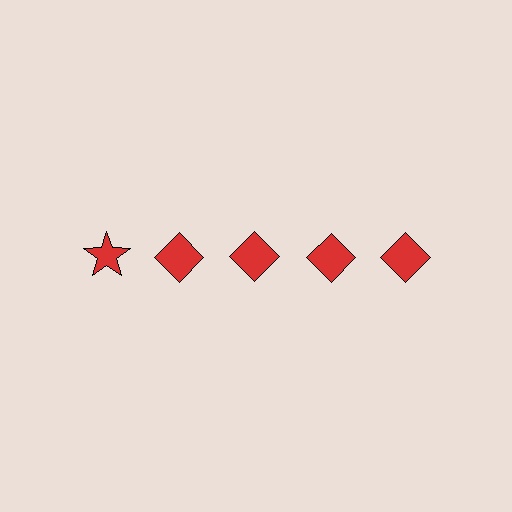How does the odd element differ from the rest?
It has a different shape: star instead of diamond.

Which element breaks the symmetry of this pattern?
The red star in the top row, leftmost column breaks the symmetry. All other shapes are red diamonds.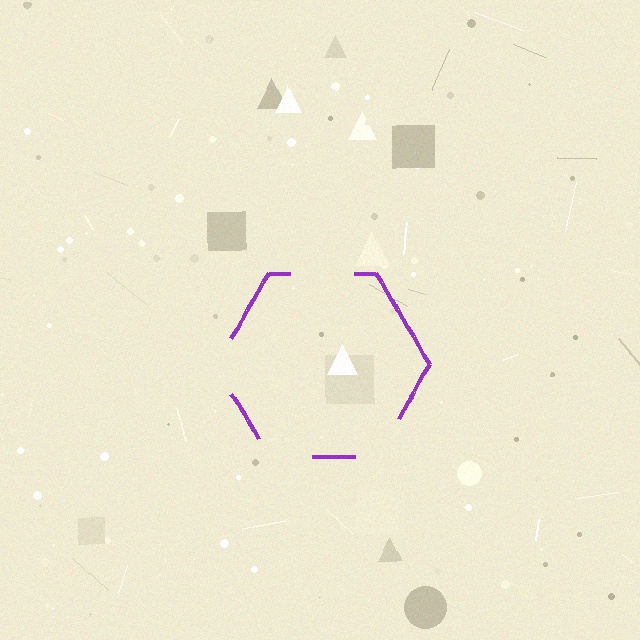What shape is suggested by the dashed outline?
The dashed outline suggests a hexagon.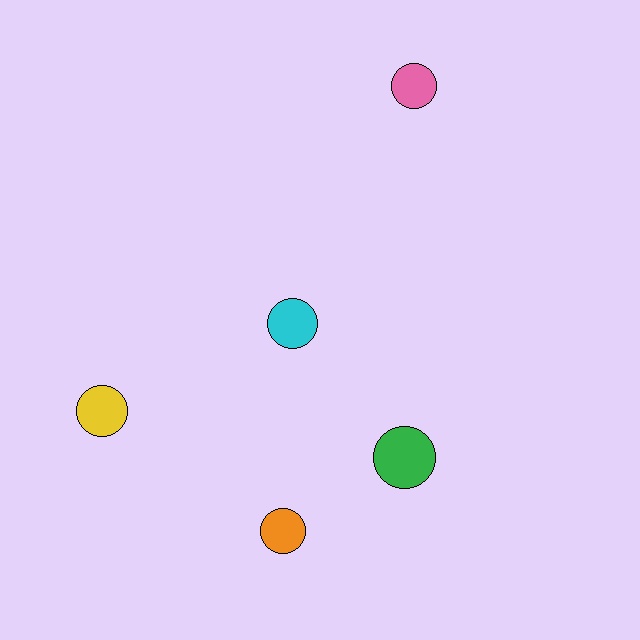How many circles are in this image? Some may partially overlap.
There are 5 circles.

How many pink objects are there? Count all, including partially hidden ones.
There is 1 pink object.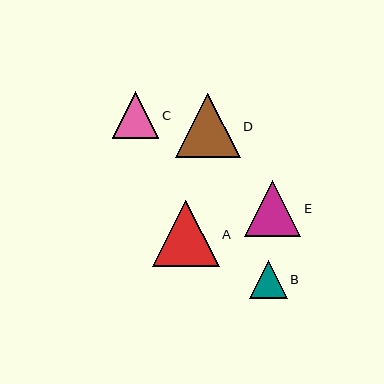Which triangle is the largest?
Triangle A is the largest with a size of approximately 67 pixels.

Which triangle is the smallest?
Triangle B is the smallest with a size of approximately 38 pixels.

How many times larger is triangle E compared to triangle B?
Triangle E is approximately 1.5 times the size of triangle B.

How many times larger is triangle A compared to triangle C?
Triangle A is approximately 1.4 times the size of triangle C.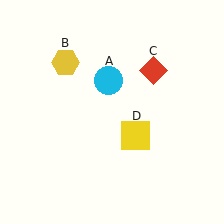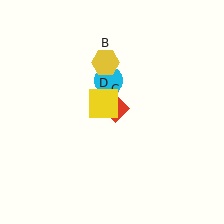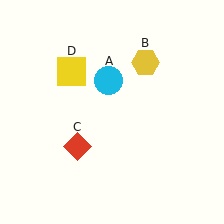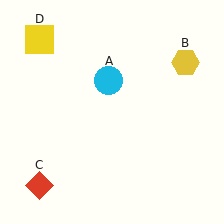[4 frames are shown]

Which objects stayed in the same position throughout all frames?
Cyan circle (object A) remained stationary.